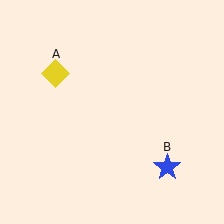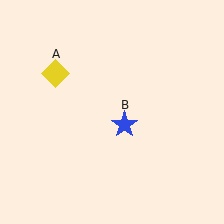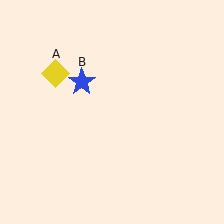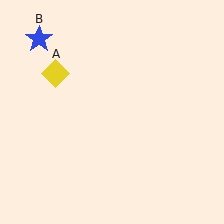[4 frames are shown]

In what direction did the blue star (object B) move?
The blue star (object B) moved up and to the left.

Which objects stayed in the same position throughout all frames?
Yellow diamond (object A) remained stationary.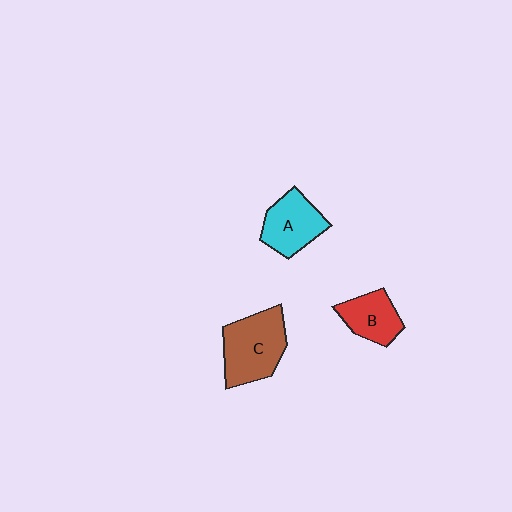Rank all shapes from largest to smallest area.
From largest to smallest: C (brown), A (cyan), B (red).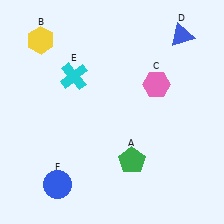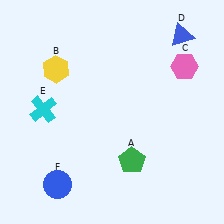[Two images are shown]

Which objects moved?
The objects that moved are: the yellow hexagon (B), the pink hexagon (C), the cyan cross (E).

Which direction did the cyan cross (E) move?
The cyan cross (E) moved down.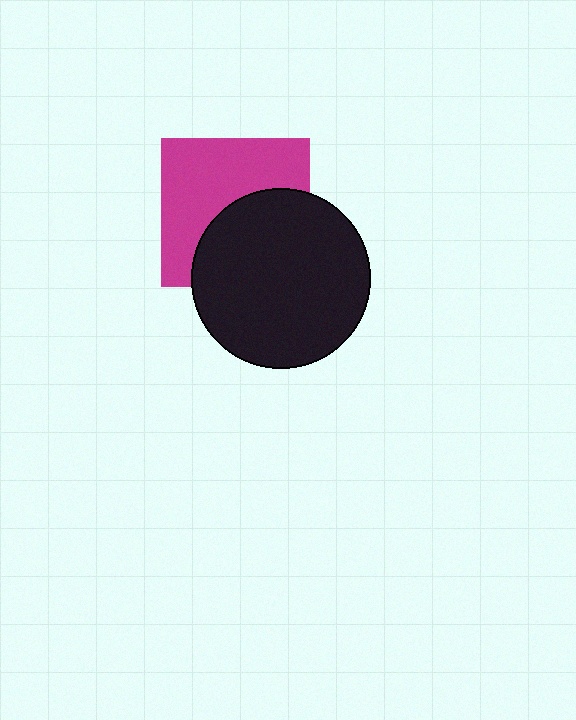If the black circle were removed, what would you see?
You would see the complete magenta square.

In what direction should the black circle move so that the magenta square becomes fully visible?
The black circle should move down. That is the shortest direction to clear the overlap and leave the magenta square fully visible.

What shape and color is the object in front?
The object in front is a black circle.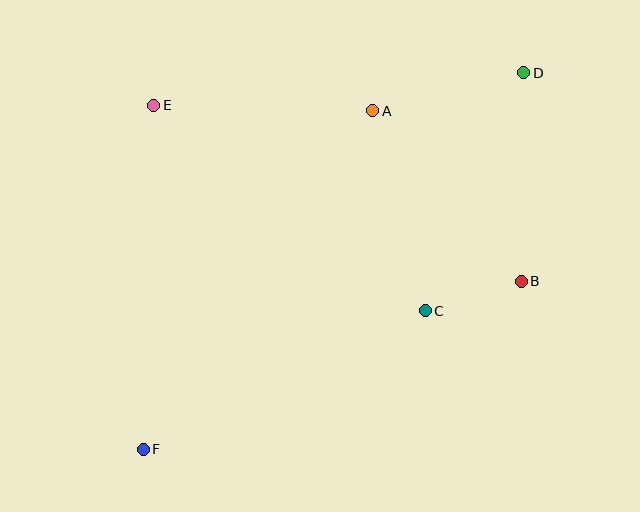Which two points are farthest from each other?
Points D and F are farthest from each other.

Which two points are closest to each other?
Points B and C are closest to each other.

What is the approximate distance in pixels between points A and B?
The distance between A and B is approximately 226 pixels.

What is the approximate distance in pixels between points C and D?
The distance between C and D is approximately 258 pixels.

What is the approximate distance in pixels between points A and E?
The distance between A and E is approximately 219 pixels.